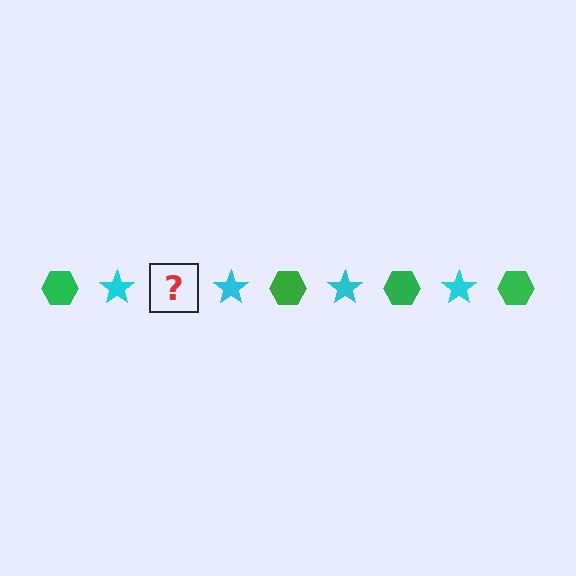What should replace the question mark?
The question mark should be replaced with a green hexagon.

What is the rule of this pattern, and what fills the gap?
The rule is that the pattern alternates between green hexagon and cyan star. The gap should be filled with a green hexagon.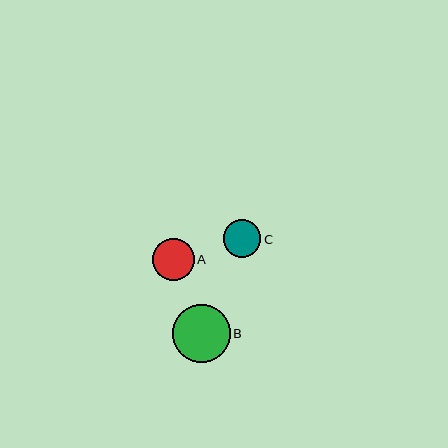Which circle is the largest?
Circle B is the largest with a size of approximately 58 pixels.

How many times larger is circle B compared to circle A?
Circle B is approximately 1.4 times the size of circle A.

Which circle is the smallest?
Circle C is the smallest with a size of approximately 37 pixels.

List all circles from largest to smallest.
From largest to smallest: B, A, C.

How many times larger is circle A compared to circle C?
Circle A is approximately 1.1 times the size of circle C.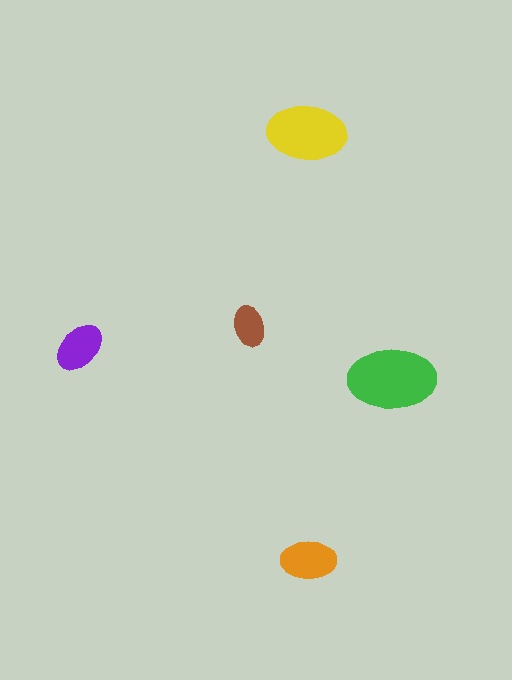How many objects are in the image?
There are 5 objects in the image.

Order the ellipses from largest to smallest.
the green one, the yellow one, the orange one, the purple one, the brown one.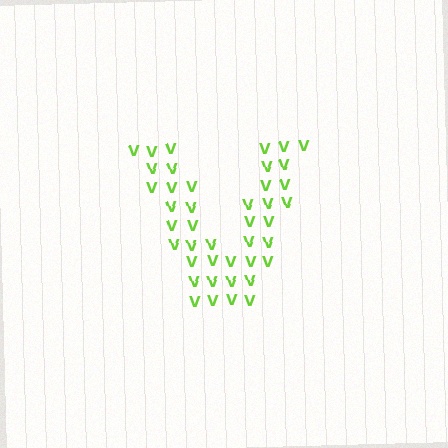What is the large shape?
The large shape is the letter V.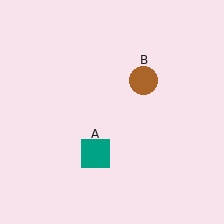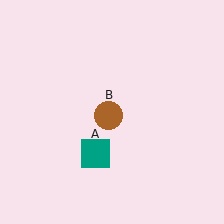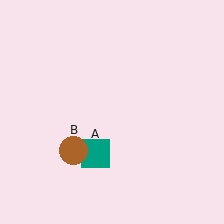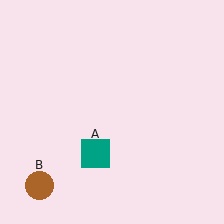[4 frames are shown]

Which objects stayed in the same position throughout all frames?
Teal square (object A) remained stationary.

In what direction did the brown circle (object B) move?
The brown circle (object B) moved down and to the left.